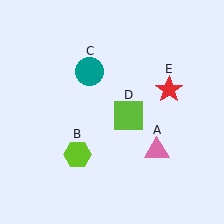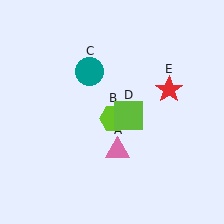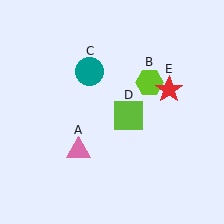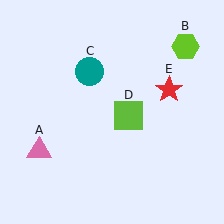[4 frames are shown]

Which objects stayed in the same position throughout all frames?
Teal circle (object C) and lime square (object D) and red star (object E) remained stationary.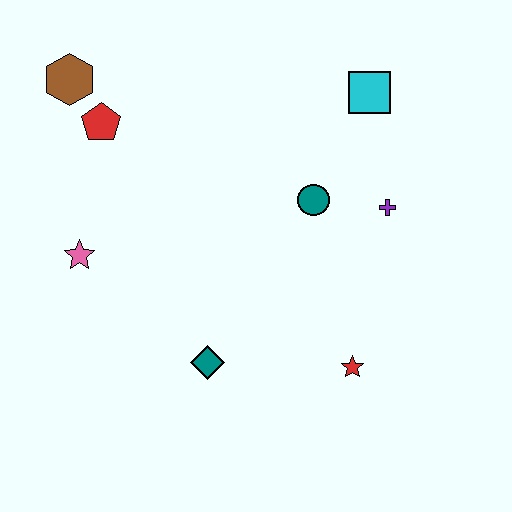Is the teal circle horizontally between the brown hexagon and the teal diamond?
No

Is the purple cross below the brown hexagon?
Yes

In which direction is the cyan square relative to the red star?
The cyan square is above the red star.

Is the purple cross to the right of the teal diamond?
Yes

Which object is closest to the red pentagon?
The brown hexagon is closest to the red pentagon.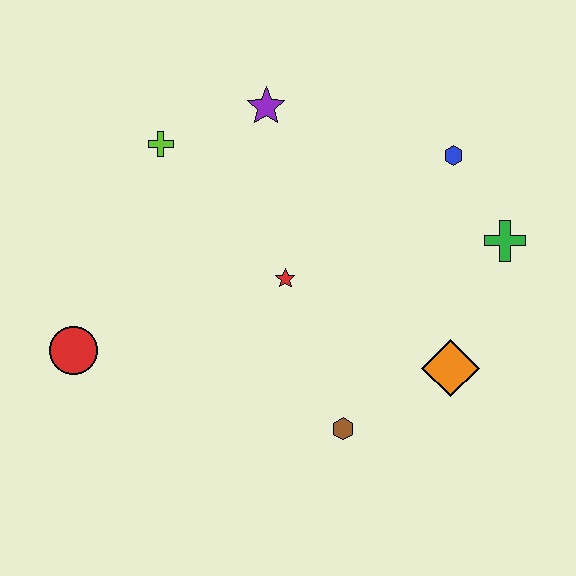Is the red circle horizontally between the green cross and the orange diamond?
No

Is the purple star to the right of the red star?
No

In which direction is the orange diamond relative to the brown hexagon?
The orange diamond is to the right of the brown hexagon.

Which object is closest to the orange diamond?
The brown hexagon is closest to the orange diamond.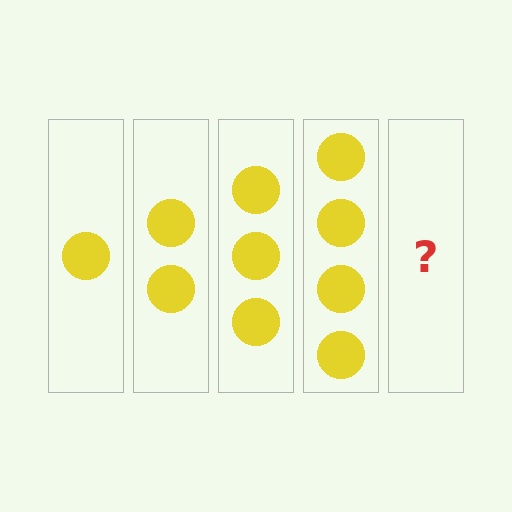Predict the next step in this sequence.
The next step is 5 circles.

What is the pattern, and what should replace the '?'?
The pattern is that each step adds one more circle. The '?' should be 5 circles.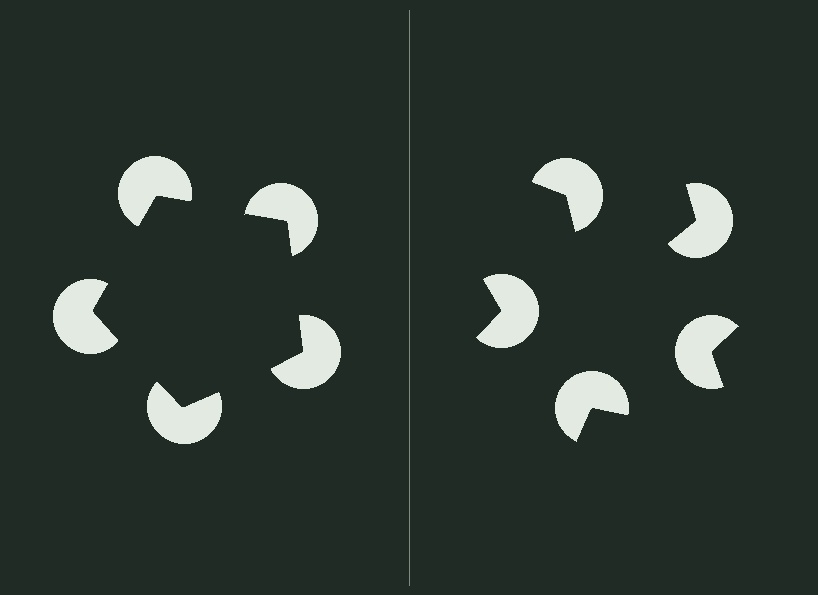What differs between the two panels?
The pac-man discs are positioned identically on both sides; only the wedge orientations differ. On the left they align to a pentagon; on the right they are misaligned.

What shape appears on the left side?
An illusory pentagon.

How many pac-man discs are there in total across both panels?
10 — 5 on each side.